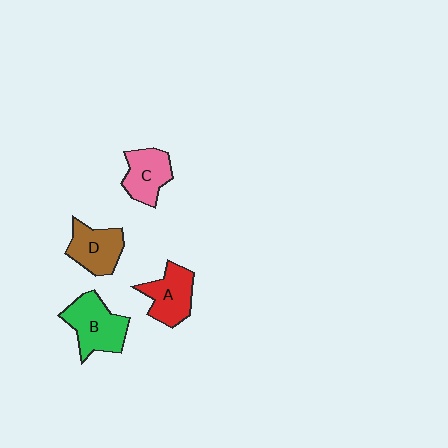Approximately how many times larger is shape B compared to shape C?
Approximately 1.3 times.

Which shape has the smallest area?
Shape C (pink).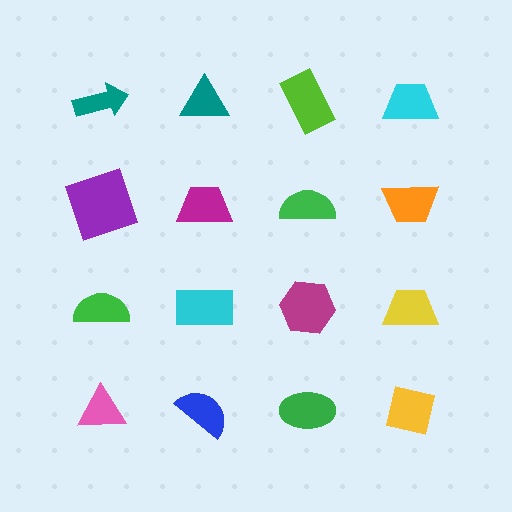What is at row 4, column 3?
A green ellipse.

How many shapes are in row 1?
4 shapes.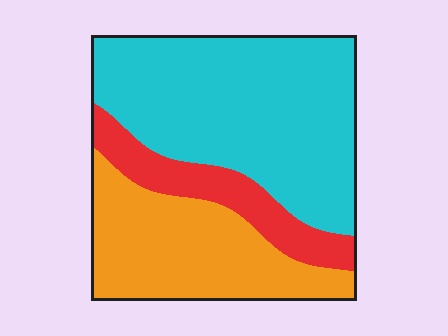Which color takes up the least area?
Red, at roughly 15%.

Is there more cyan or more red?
Cyan.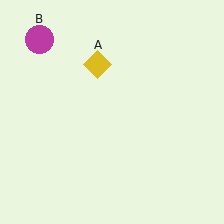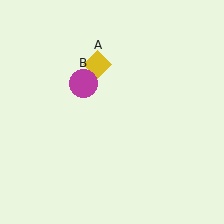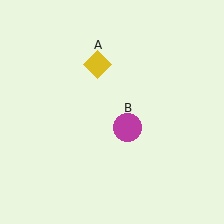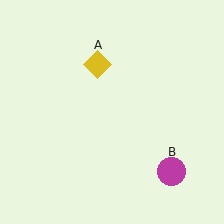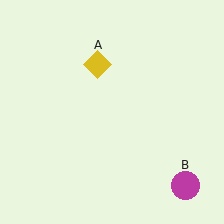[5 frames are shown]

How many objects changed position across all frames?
1 object changed position: magenta circle (object B).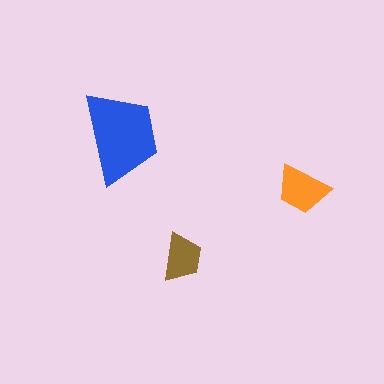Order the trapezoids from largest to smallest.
the blue one, the orange one, the brown one.